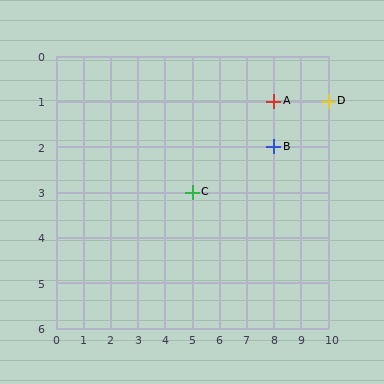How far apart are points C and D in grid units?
Points C and D are 5 columns and 2 rows apart (about 5.4 grid units diagonally).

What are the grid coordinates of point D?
Point D is at grid coordinates (10, 1).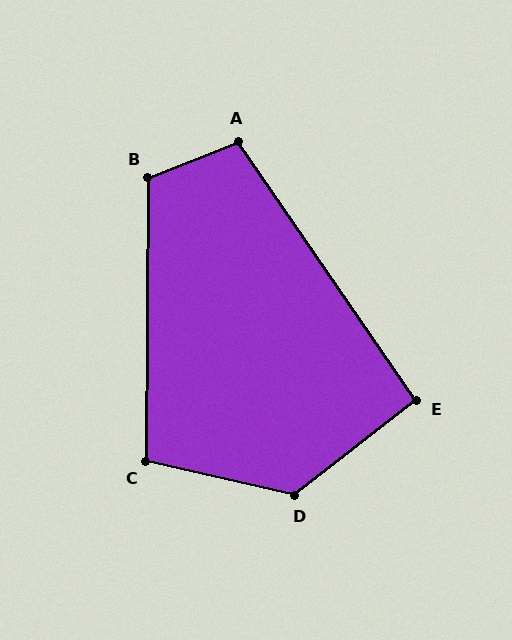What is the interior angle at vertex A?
Approximately 103 degrees (obtuse).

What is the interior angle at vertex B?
Approximately 112 degrees (obtuse).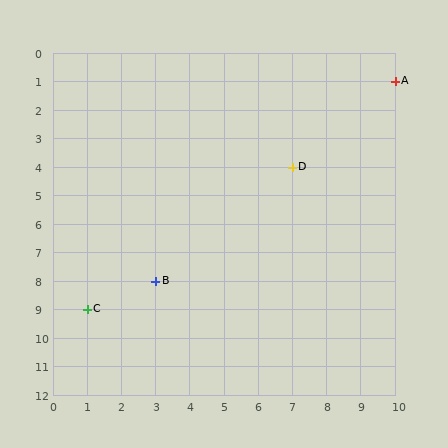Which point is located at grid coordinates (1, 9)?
Point C is at (1, 9).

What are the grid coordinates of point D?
Point D is at grid coordinates (7, 4).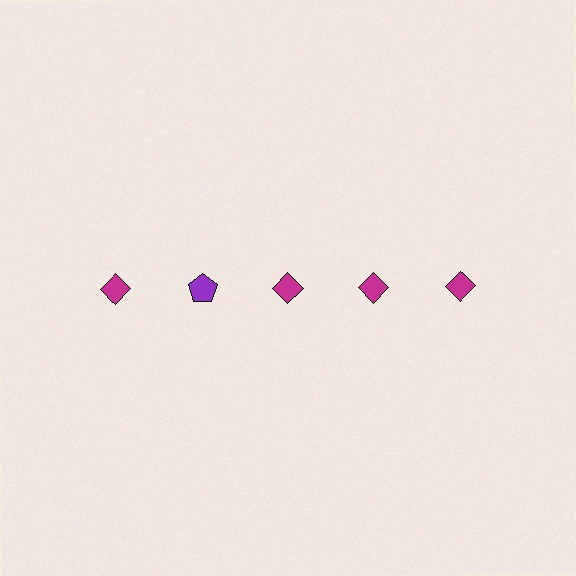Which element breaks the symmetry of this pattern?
The purple pentagon in the top row, second from left column breaks the symmetry. All other shapes are magenta diamonds.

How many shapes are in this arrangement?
There are 5 shapes arranged in a grid pattern.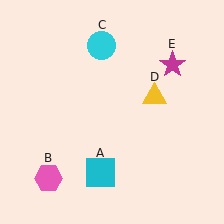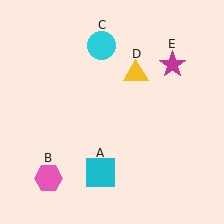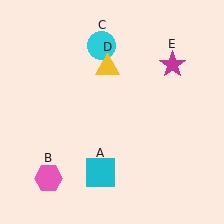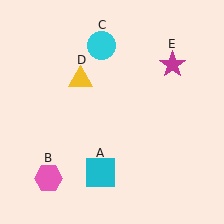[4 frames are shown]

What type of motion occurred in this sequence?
The yellow triangle (object D) rotated counterclockwise around the center of the scene.